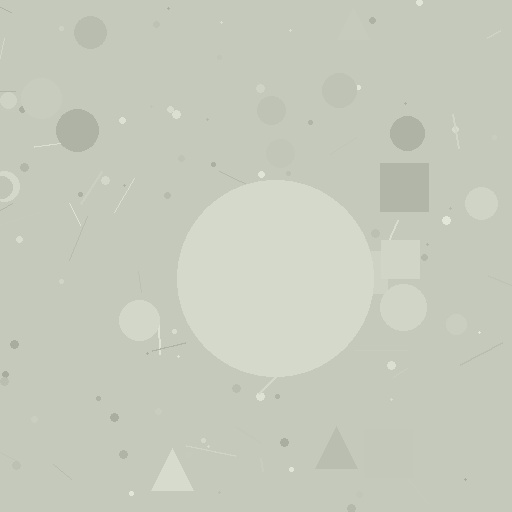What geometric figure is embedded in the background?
A circle is embedded in the background.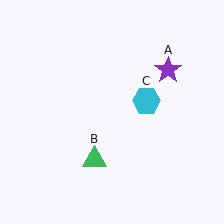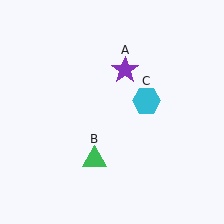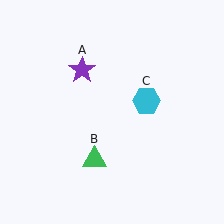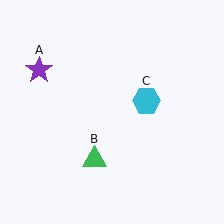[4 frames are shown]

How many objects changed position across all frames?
1 object changed position: purple star (object A).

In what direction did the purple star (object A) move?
The purple star (object A) moved left.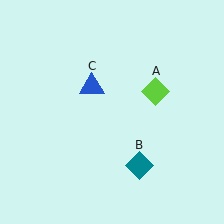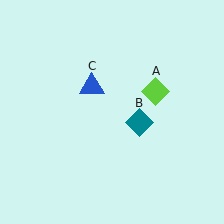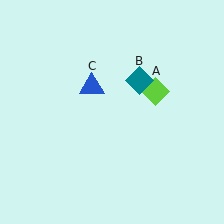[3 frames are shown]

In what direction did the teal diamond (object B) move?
The teal diamond (object B) moved up.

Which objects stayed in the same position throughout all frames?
Lime diamond (object A) and blue triangle (object C) remained stationary.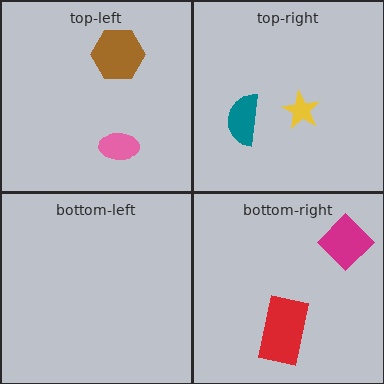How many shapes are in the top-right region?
2.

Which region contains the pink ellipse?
The top-left region.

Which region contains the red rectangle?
The bottom-right region.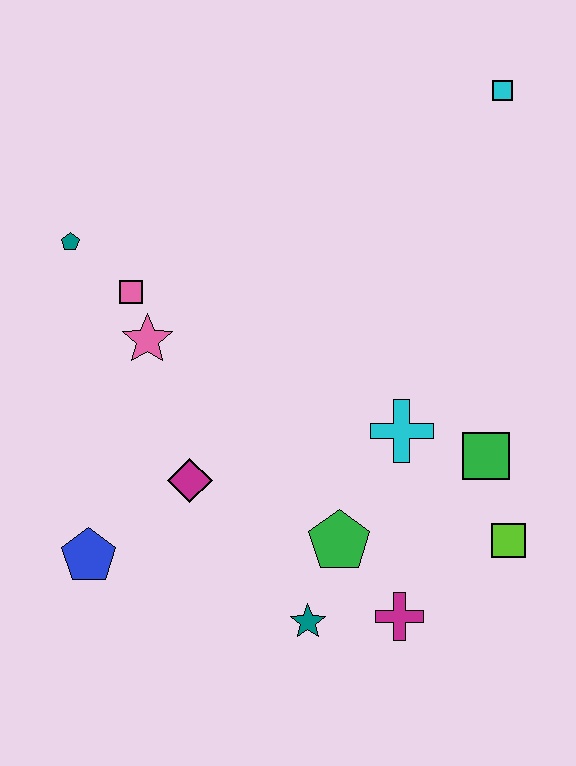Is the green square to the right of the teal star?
Yes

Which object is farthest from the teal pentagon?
The lime square is farthest from the teal pentagon.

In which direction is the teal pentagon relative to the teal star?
The teal pentagon is above the teal star.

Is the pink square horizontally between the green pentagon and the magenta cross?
No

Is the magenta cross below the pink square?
Yes